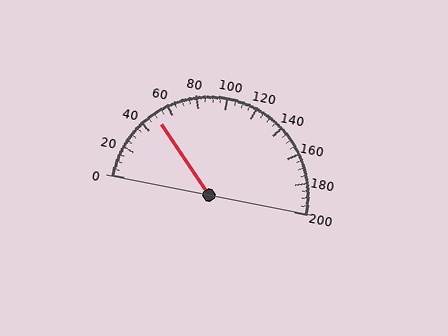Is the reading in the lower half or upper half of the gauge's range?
The reading is in the lower half of the range (0 to 200).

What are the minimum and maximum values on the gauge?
The gauge ranges from 0 to 200.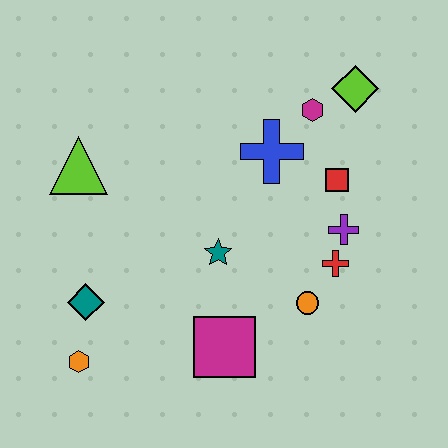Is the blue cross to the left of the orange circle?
Yes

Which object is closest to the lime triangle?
The teal diamond is closest to the lime triangle.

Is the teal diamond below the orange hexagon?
No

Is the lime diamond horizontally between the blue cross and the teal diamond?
No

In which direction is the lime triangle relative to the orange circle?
The lime triangle is to the left of the orange circle.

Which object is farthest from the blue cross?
The orange hexagon is farthest from the blue cross.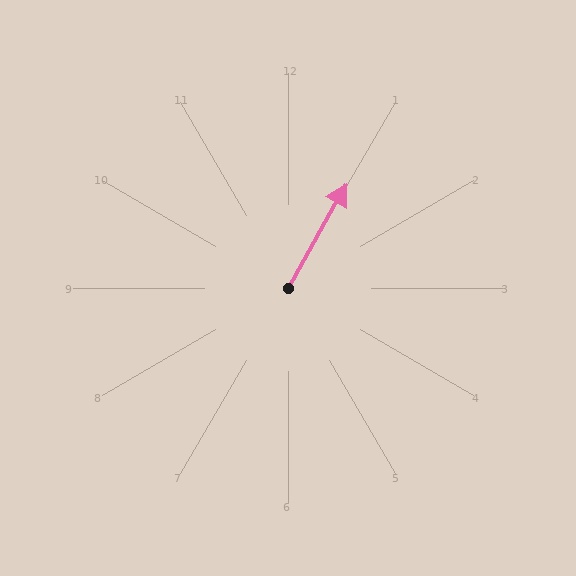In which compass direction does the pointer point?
Northeast.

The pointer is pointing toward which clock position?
Roughly 1 o'clock.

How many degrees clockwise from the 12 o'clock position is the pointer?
Approximately 30 degrees.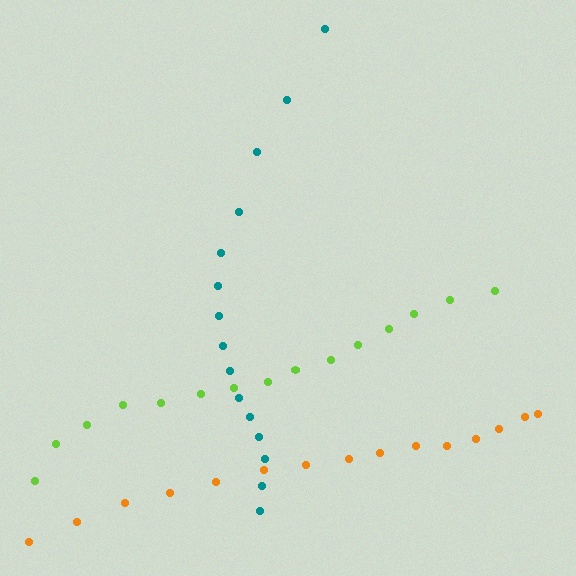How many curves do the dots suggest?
There are 3 distinct paths.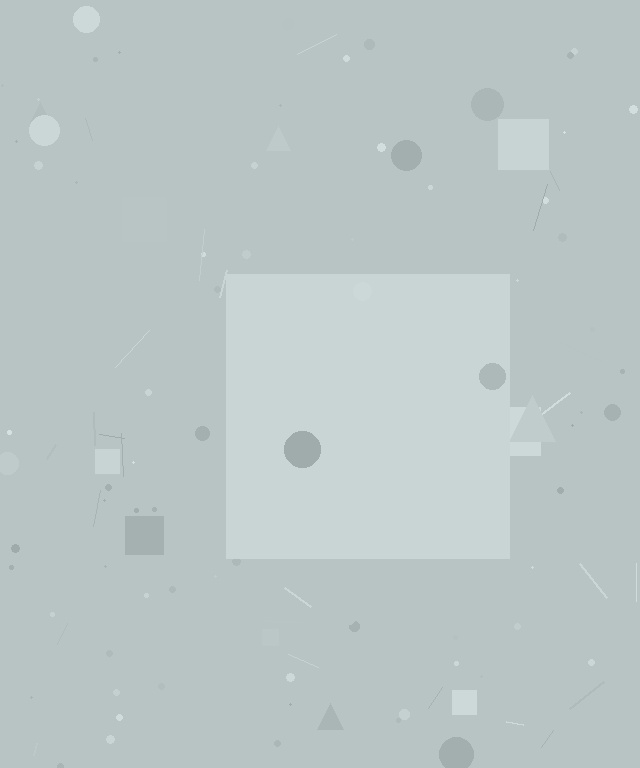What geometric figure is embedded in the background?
A square is embedded in the background.